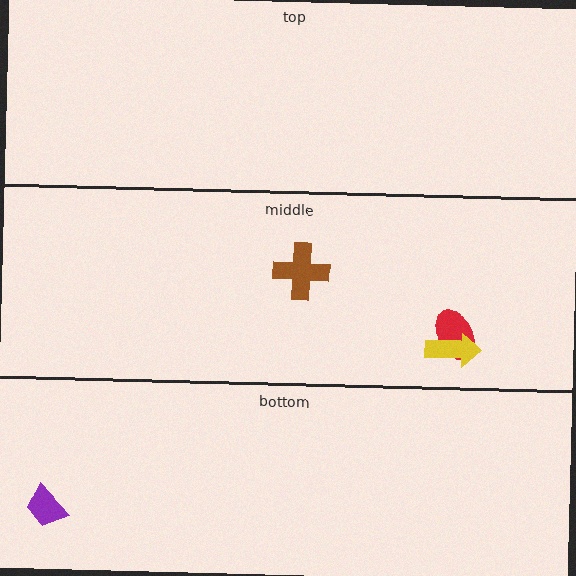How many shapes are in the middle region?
3.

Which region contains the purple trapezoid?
The bottom region.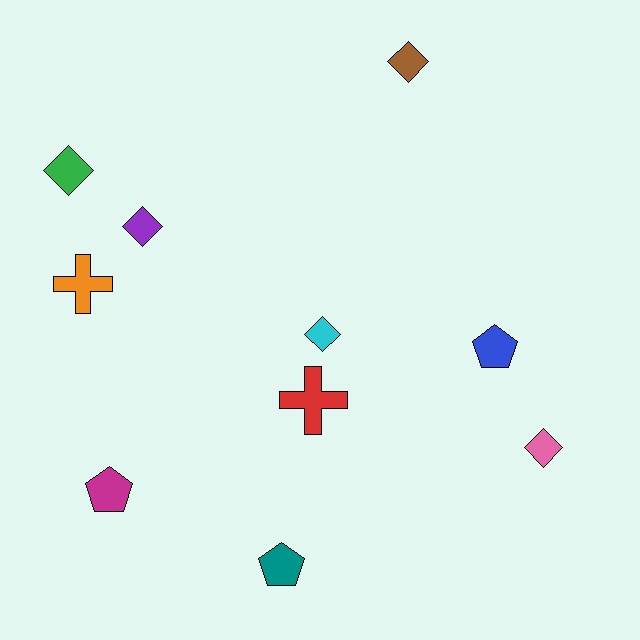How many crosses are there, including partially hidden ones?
There are 2 crosses.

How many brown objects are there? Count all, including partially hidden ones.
There is 1 brown object.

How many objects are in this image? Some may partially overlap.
There are 10 objects.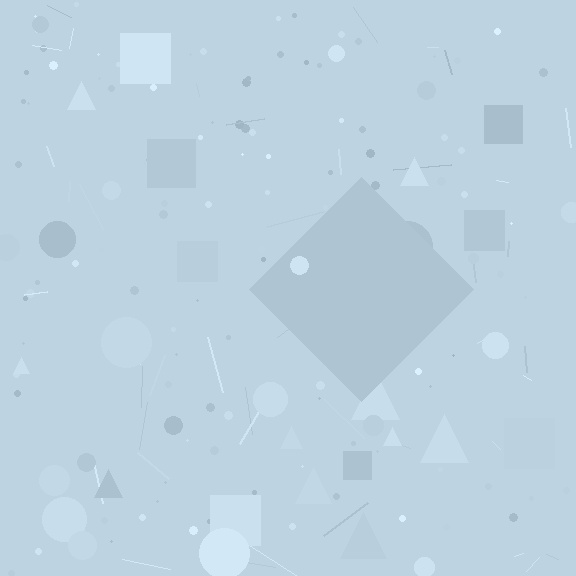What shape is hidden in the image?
A diamond is hidden in the image.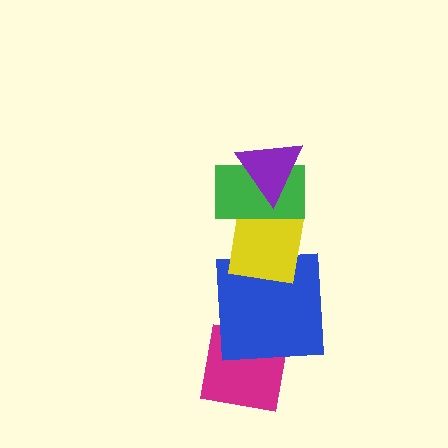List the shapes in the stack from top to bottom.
From top to bottom: the purple triangle, the green rectangle, the yellow square, the blue square, the magenta square.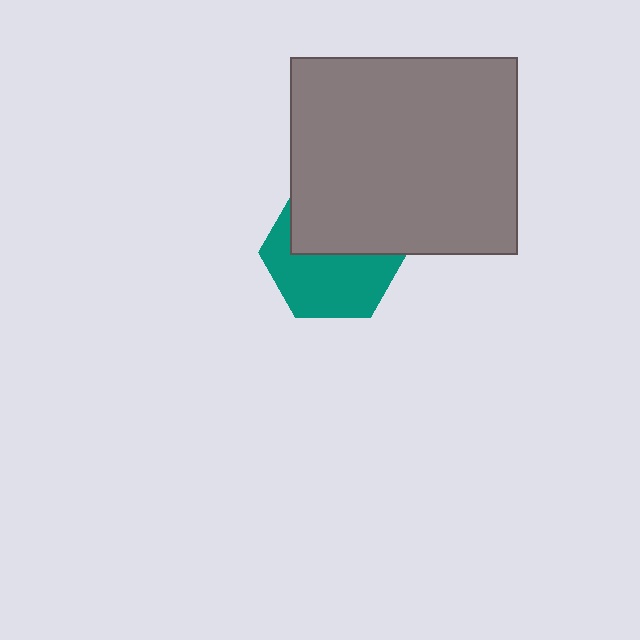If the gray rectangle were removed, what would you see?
You would see the complete teal hexagon.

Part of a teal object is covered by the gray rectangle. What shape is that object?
It is a hexagon.